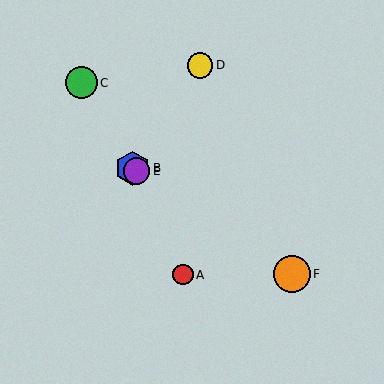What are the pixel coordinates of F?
Object F is at (292, 274).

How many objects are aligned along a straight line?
3 objects (B, E, F) are aligned along a straight line.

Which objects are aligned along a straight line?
Objects B, E, F are aligned along a straight line.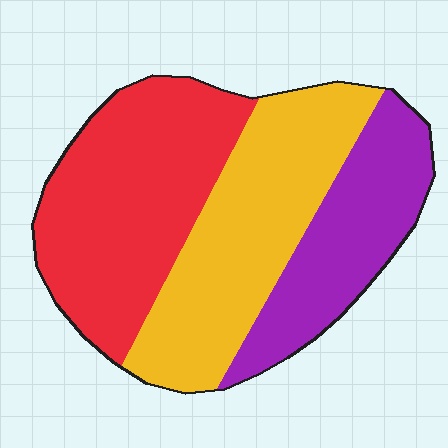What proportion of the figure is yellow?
Yellow covers about 35% of the figure.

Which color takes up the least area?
Purple, at roughly 25%.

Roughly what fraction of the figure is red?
Red covers around 40% of the figure.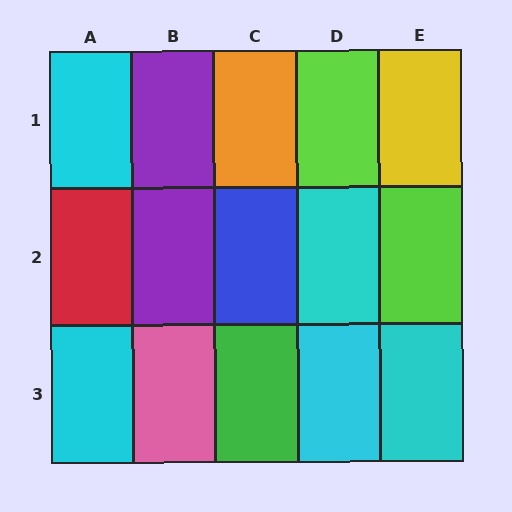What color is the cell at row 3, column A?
Cyan.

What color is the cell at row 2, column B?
Purple.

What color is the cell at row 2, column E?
Lime.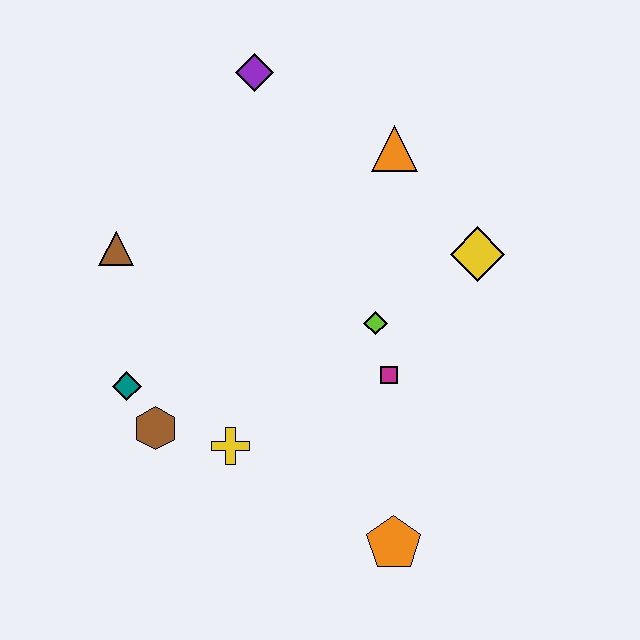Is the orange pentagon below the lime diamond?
Yes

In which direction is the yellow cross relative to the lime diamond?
The yellow cross is to the left of the lime diamond.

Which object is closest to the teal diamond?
The brown hexagon is closest to the teal diamond.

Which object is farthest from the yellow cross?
The purple diamond is farthest from the yellow cross.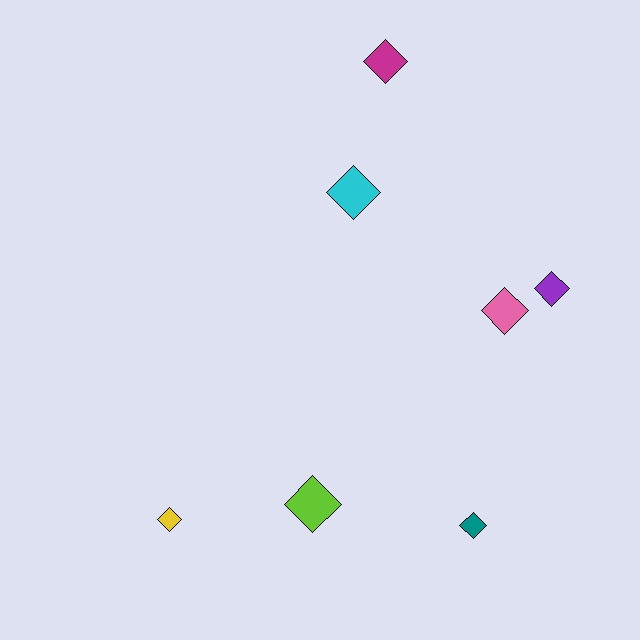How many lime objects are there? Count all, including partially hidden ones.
There is 1 lime object.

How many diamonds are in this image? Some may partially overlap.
There are 7 diamonds.